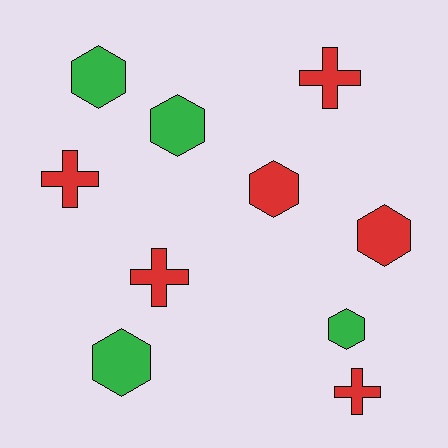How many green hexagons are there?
There are 4 green hexagons.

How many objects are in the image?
There are 10 objects.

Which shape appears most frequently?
Hexagon, with 6 objects.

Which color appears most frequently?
Red, with 6 objects.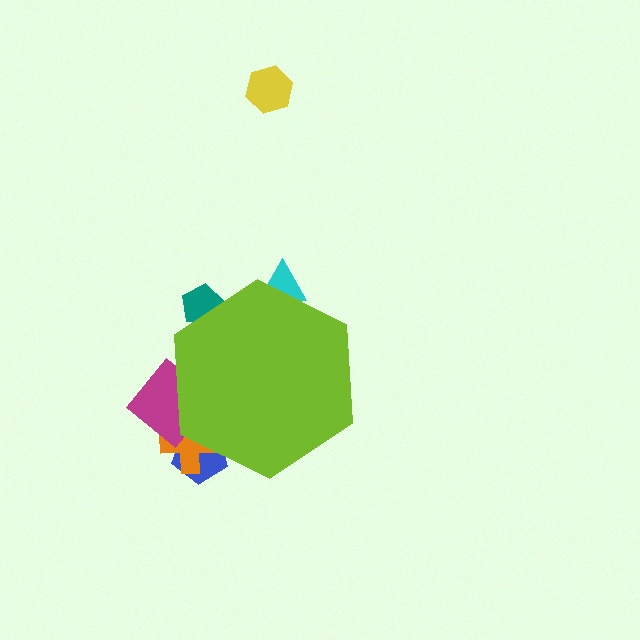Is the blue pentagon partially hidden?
Yes, the blue pentagon is partially hidden behind the lime hexagon.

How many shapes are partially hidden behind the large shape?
5 shapes are partially hidden.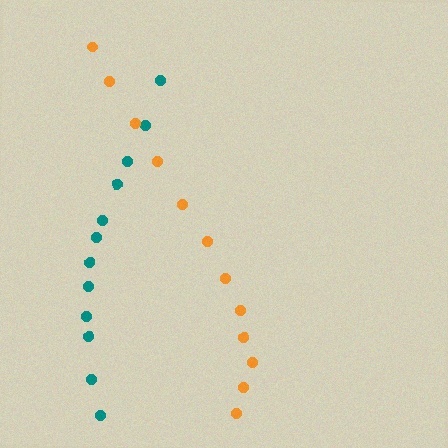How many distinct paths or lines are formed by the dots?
There are 2 distinct paths.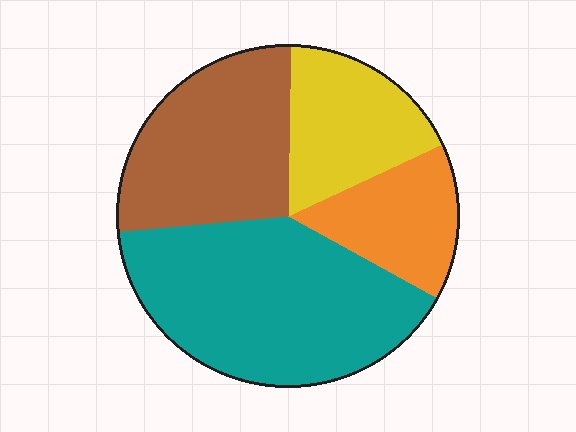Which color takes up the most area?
Teal, at roughly 40%.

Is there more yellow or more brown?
Brown.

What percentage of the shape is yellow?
Yellow takes up less than a quarter of the shape.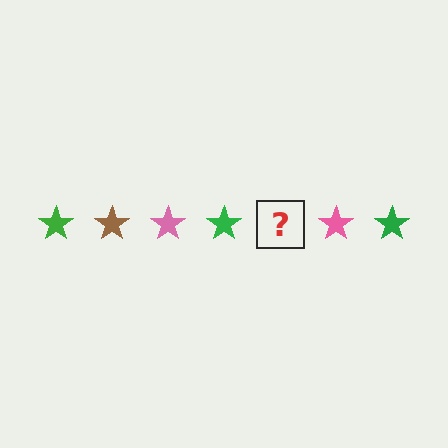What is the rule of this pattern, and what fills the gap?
The rule is that the pattern cycles through green, brown, pink stars. The gap should be filled with a brown star.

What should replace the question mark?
The question mark should be replaced with a brown star.